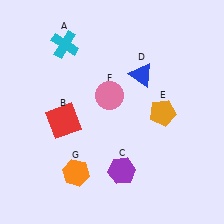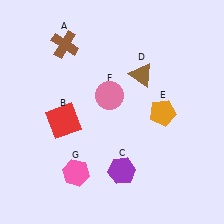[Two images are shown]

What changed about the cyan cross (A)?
In Image 1, A is cyan. In Image 2, it changed to brown.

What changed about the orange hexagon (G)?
In Image 1, G is orange. In Image 2, it changed to pink.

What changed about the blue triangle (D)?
In Image 1, D is blue. In Image 2, it changed to brown.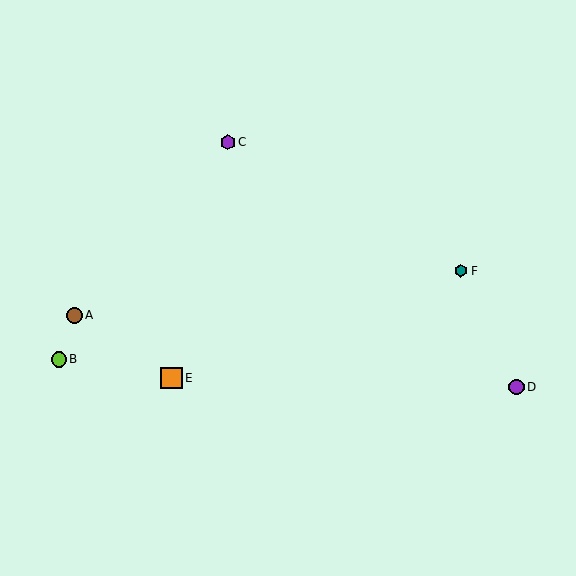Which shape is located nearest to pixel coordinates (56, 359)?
The lime circle (labeled B) at (59, 359) is nearest to that location.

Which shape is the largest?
The orange square (labeled E) is the largest.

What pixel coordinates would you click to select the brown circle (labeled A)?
Click at (75, 315) to select the brown circle A.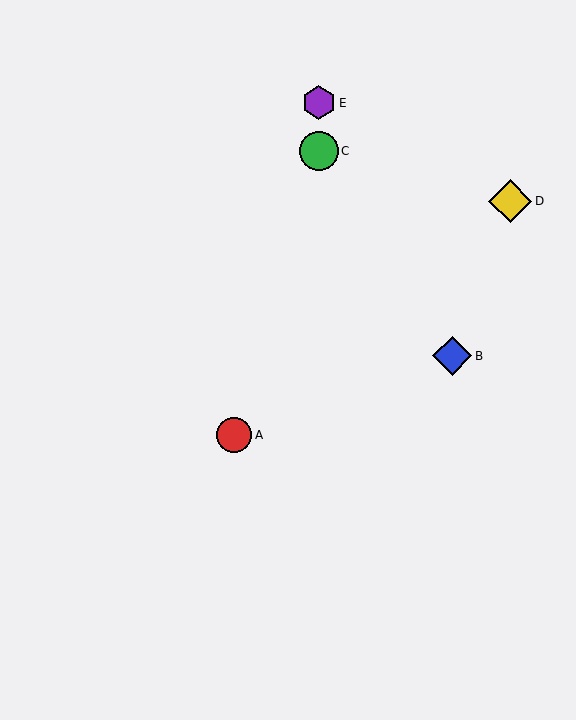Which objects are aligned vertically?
Objects C, E are aligned vertically.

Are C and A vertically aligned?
No, C is at x≈319 and A is at x≈234.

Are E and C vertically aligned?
Yes, both are at x≈319.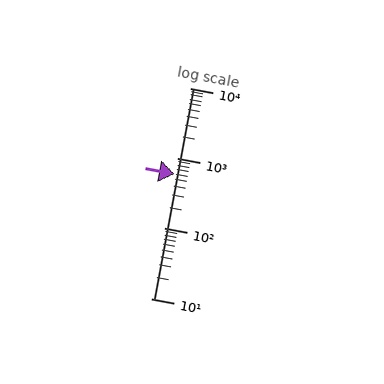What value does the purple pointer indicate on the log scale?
The pointer indicates approximately 600.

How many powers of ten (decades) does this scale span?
The scale spans 3 decades, from 10 to 10000.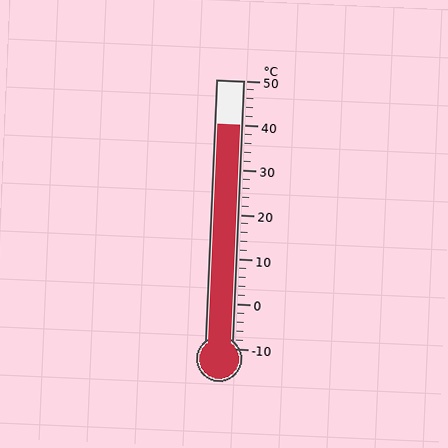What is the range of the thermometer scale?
The thermometer scale ranges from -10°C to 50°C.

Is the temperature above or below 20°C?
The temperature is above 20°C.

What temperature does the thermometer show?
The thermometer shows approximately 40°C.